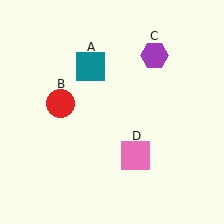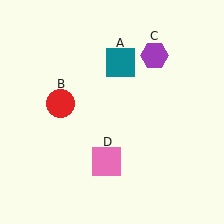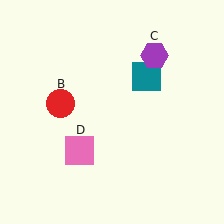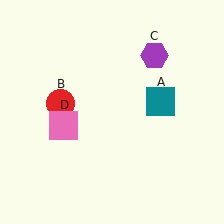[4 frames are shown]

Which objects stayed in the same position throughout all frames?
Red circle (object B) and purple hexagon (object C) remained stationary.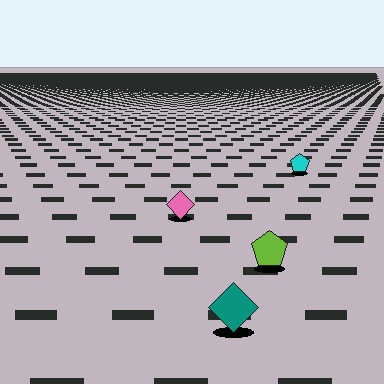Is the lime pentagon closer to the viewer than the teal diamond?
No. The teal diamond is closer — you can tell from the texture gradient: the ground texture is coarser near it.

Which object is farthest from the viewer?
The cyan pentagon is farthest from the viewer. It appears smaller and the ground texture around it is denser.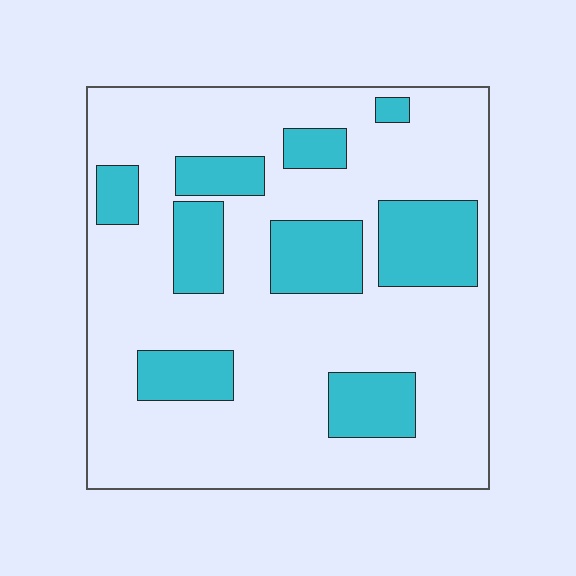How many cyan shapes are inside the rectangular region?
9.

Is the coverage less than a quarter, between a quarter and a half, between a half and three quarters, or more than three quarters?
Less than a quarter.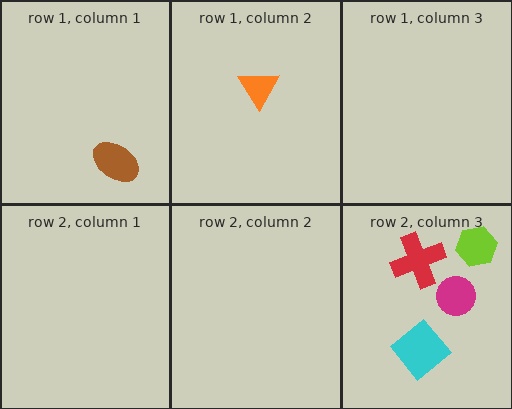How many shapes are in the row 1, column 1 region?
1.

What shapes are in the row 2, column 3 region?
The cyan diamond, the red cross, the magenta circle, the lime hexagon.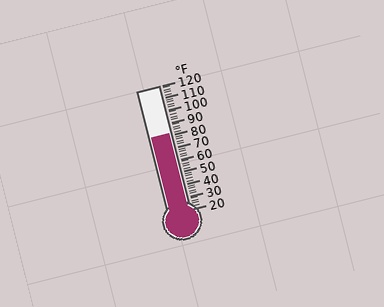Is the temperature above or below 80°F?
The temperature is above 80°F.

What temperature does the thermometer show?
The thermometer shows approximately 82°F.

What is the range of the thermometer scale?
The thermometer scale ranges from 20°F to 120°F.